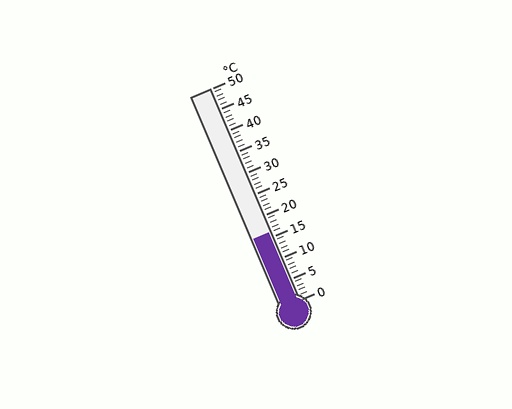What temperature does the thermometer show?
The thermometer shows approximately 16°C.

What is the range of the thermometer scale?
The thermometer scale ranges from 0°C to 50°C.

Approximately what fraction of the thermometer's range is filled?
The thermometer is filled to approximately 30% of its range.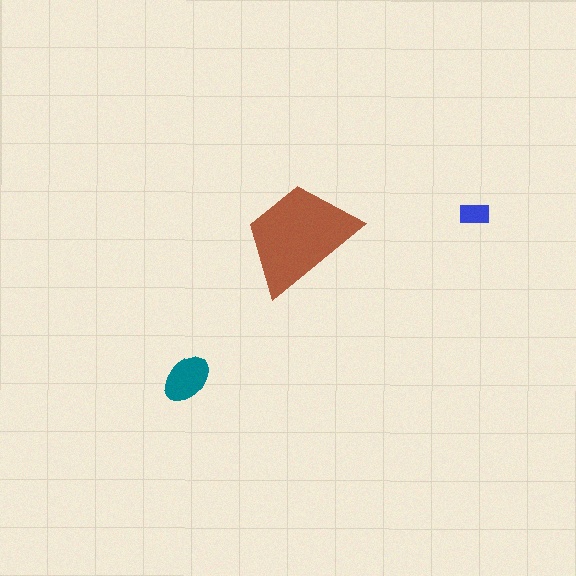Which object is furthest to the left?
The teal ellipse is leftmost.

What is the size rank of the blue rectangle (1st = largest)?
3rd.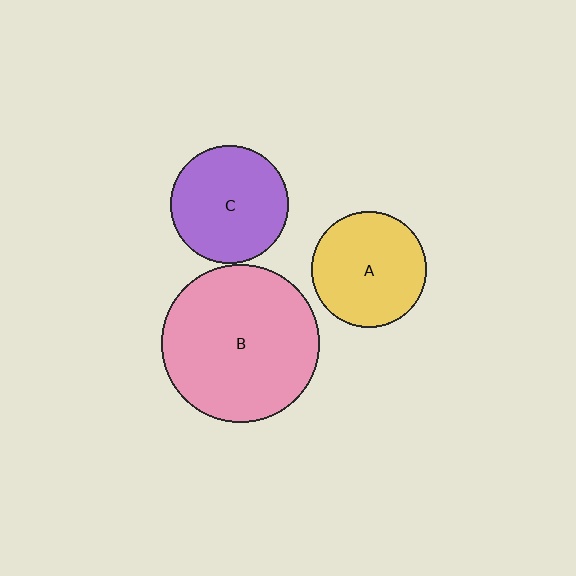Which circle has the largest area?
Circle B (pink).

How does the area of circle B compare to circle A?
Approximately 1.9 times.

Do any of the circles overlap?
No, none of the circles overlap.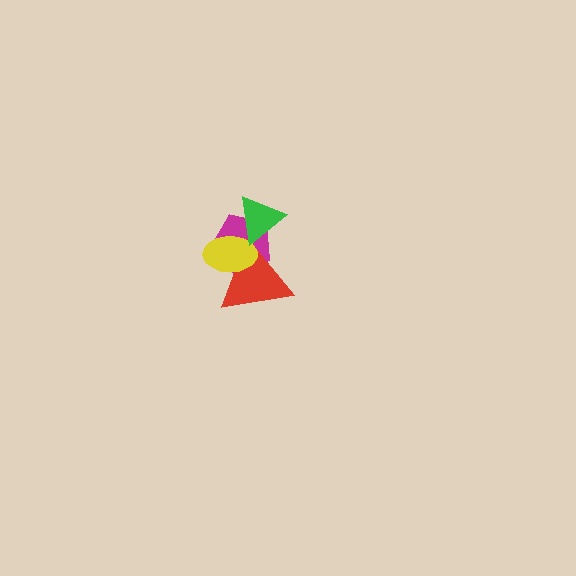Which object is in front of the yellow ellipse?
The green triangle is in front of the yellow ellipse.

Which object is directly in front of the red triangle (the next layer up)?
The yellow ellipse is directly in front of the red triangle.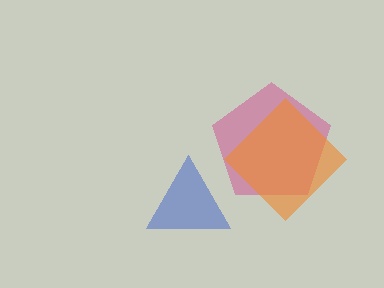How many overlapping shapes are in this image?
There are 3 overlapping shapes in the image.